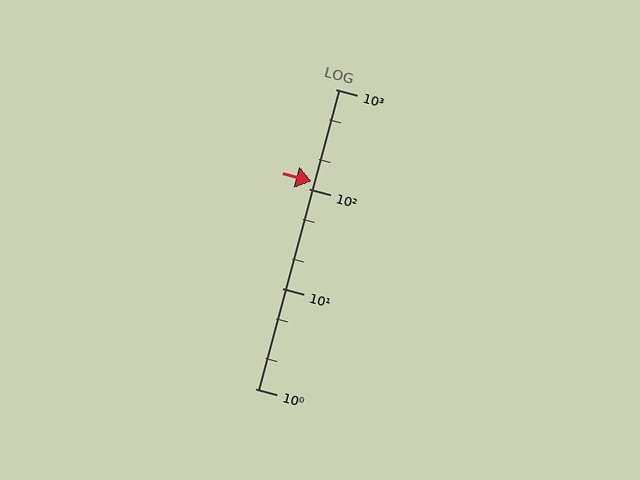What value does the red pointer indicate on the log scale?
The pointer indicates approximately 120.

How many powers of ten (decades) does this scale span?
The scale spans 3 decades, from 1 to 1000.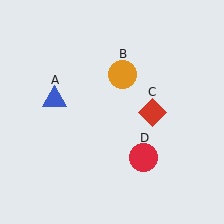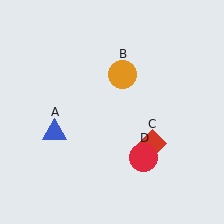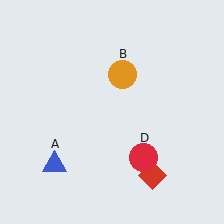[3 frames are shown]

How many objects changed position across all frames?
2 objects changed position: blue triangle (object A), red diamond (object C).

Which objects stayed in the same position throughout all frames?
Orange circle (object B) and red circle (object D) remained stationary.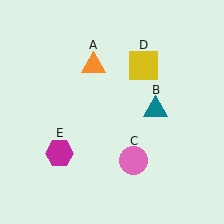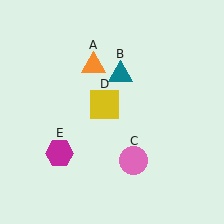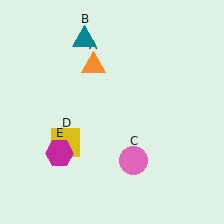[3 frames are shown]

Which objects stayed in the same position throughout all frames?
Orange triangle (object A) and pink circle (object C) and magenta hexagon (object E) remained stationary.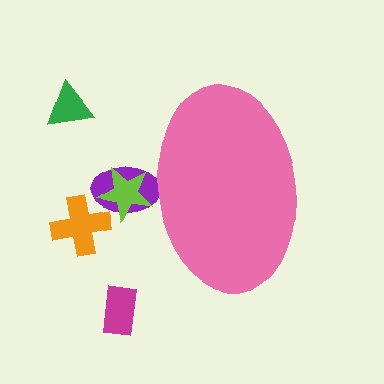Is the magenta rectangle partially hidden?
No, the magenta rectangle is fully visible.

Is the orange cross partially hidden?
No, the orange cross is fully visible.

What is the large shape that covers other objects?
A pink ellipse.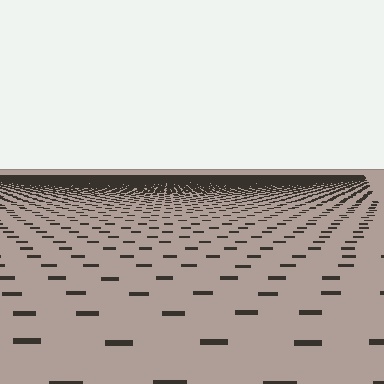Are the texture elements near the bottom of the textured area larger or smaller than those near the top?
Larger. Near the bottom, elements are closer to the viewer and appear at a bigger on-screen size.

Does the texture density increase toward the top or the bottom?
Density increases toward the top.